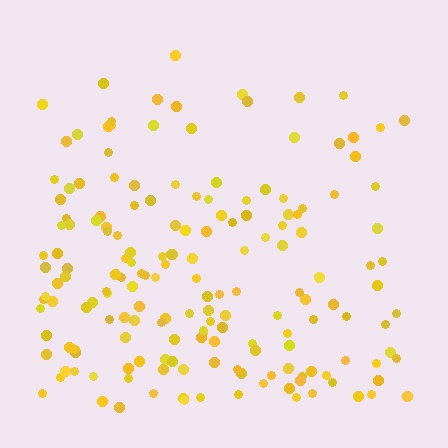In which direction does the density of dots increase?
From top to bottom, with the bottom side densest.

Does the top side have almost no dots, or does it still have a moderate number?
Still a moderate number, just noticeably fewer than the bottom.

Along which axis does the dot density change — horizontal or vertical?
Vertical.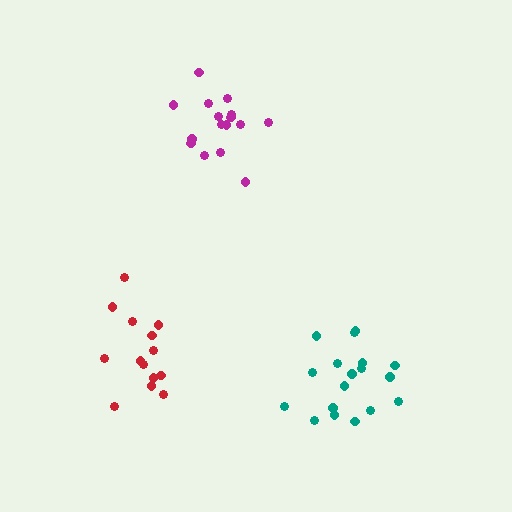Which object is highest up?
The magenta cluster is topmost.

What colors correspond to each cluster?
The clusters are colored: red, magenta, teal.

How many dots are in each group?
Group 1: 14 dots, Group 2: 16 dots, Group 3: 18 dots (48 total).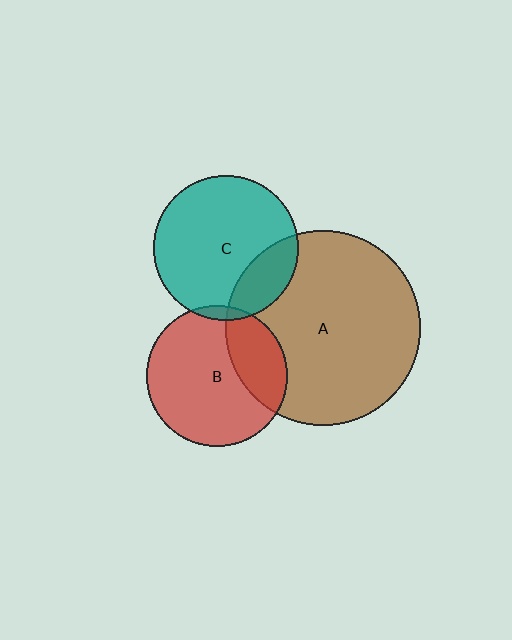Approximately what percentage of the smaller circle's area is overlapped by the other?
Approximately 25%.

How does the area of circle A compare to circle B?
Approximately 1.9 times.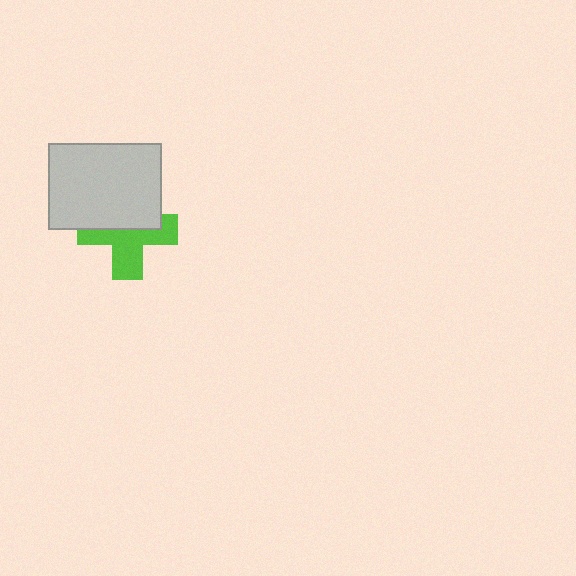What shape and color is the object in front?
The object in front is a light gray rectangle.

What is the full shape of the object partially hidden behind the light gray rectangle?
The partially hidden object is a lime cross.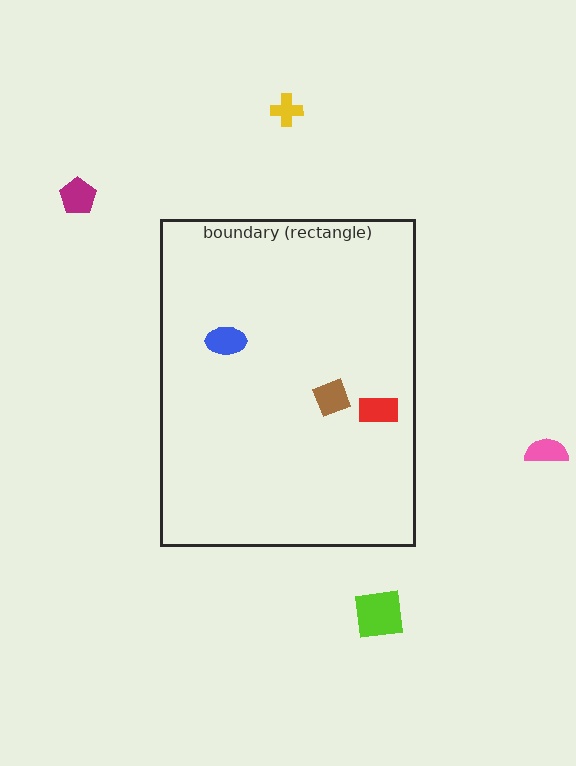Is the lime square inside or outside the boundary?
Outside.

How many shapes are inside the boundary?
3 inside, 4 outside.